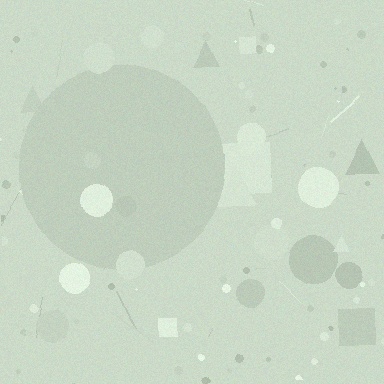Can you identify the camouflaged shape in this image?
The camouflaged shape is a circle.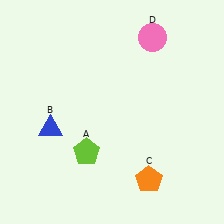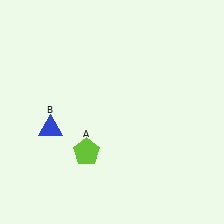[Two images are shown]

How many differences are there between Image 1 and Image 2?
There are 2 differences between the two images.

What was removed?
The orange pentagon (C), the pink circle (D) were removed in Image 2.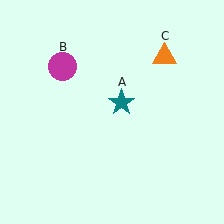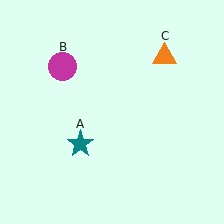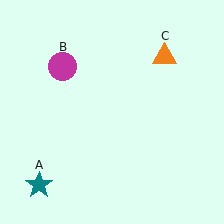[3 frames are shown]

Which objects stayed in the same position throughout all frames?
Magenta circle (object B) and orange triangle (object C) remained stationary.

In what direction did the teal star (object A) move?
The teal star (object A) moved down and to the left.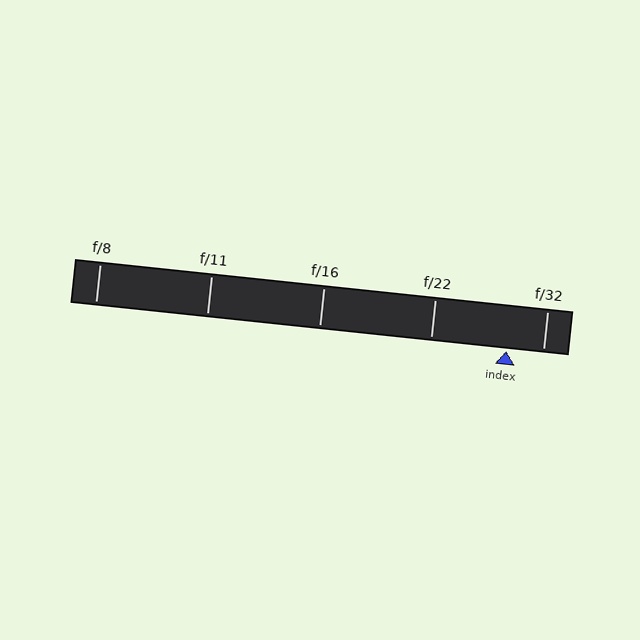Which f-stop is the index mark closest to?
The index mark is closest to f/32.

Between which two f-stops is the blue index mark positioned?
The index mark is between f/22 and f/32.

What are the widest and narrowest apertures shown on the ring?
The widest aperture shown is f/8 and the narrowest is f/32.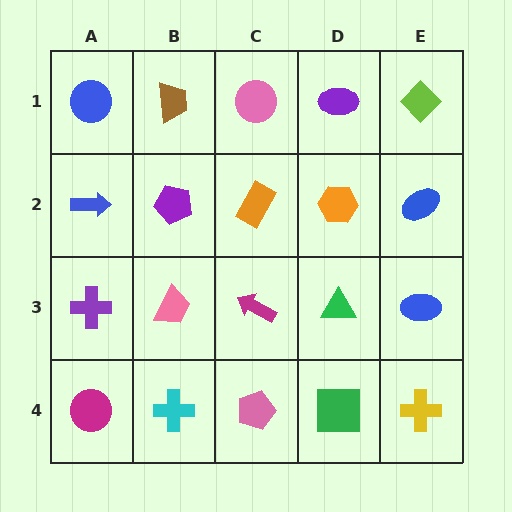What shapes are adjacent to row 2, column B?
A brown trapezoid (row 1, column B), a pink trapezoid (row 3, column B), a blue arrow (row 2, column A), an orange rectangle (row 2, column C).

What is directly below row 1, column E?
A blue ellipse.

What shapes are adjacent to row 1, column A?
A blue arrow (row 2, column A), a brown trapezoid (row 1, column B).